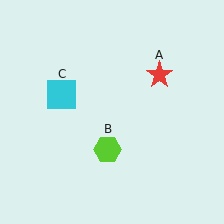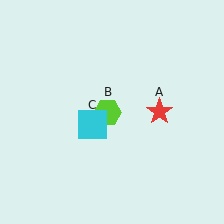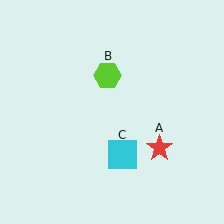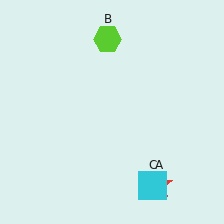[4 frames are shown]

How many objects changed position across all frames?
3 objects changed position: red star (object A), lime hexagon (object B), cyan square (object C).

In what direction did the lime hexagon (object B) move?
The lime hexagon (object B) moved up.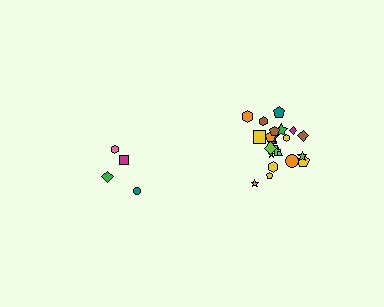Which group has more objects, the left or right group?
The right group.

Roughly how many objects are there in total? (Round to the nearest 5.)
Roughly 25 objects in total.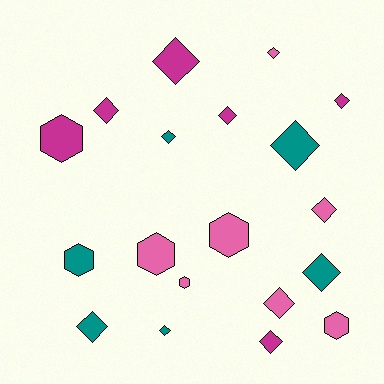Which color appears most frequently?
Pink, with 7 objects.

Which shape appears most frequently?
Diamond, with 13 objects.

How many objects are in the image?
There are 19 objects.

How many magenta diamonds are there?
There are 5 magenta diamonds.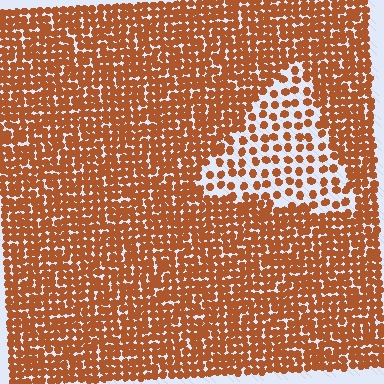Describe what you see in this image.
The image contains small brown elements arranged at two different densities. A triangle-shaped region is visible where the elements are less densely packed than the surrounding area.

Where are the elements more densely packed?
The elements are more densely packed outside the triangle boundary.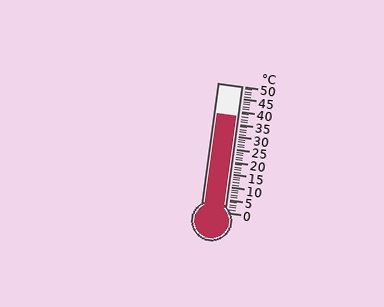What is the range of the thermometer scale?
The thermometer scale ranges from 0°C to 50°C.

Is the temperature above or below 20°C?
The temperature is above 20°C.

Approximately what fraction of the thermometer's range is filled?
The thermometer is filled to approximately 75% of its range.